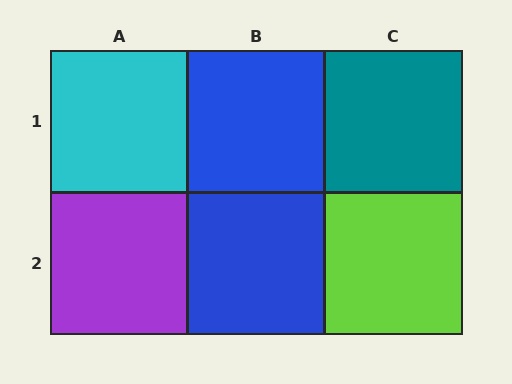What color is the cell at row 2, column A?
Purple.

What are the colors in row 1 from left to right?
Cyan, blue, teal.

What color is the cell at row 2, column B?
Blue.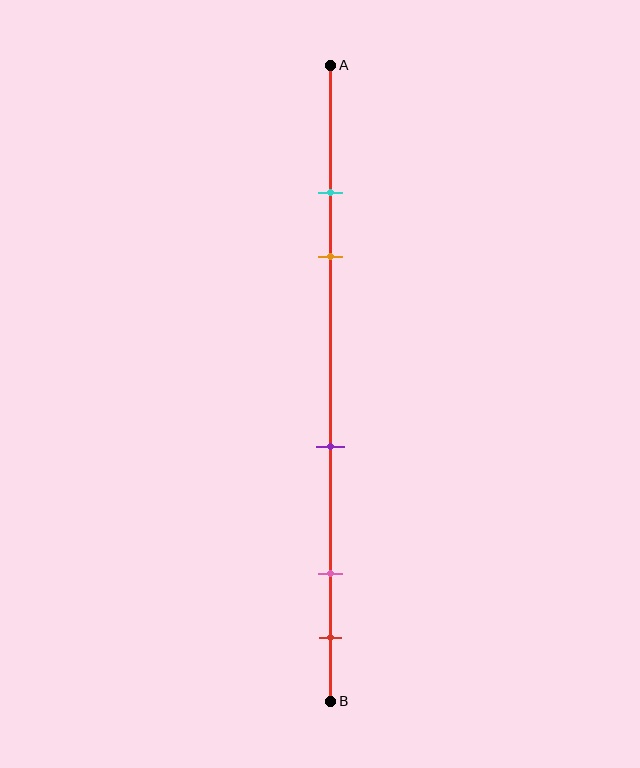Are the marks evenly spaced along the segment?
No, the marks are not evenly spaced.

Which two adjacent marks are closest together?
The cyan and orange marks are the closest adjacent pair.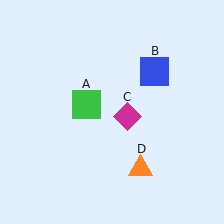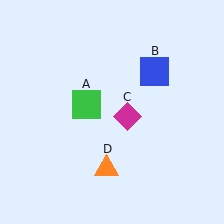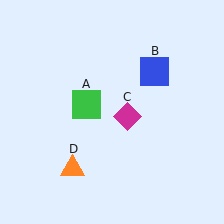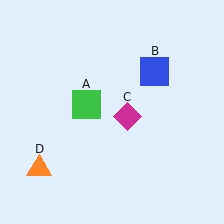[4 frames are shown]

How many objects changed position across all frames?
1 object changed position: orange triangle (object D).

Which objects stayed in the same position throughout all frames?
Green square (object A) and blue square (object B) and magenta diamond (object C) remained stationary.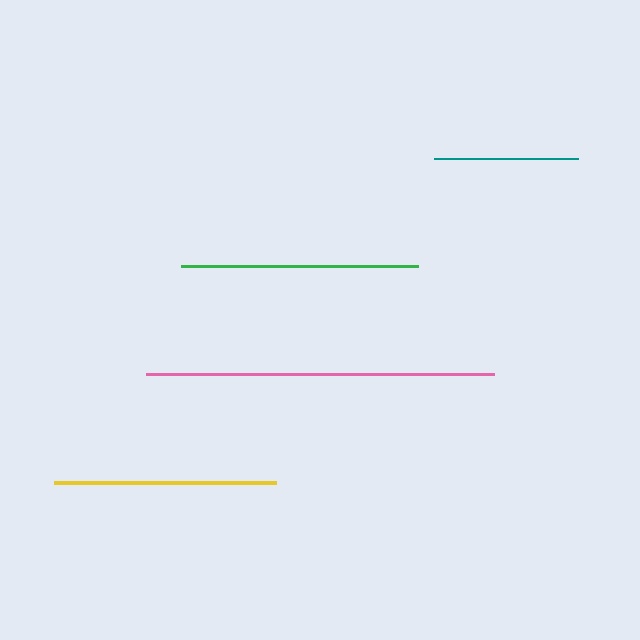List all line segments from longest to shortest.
From longest to shortest: pink, green, yellow, teal.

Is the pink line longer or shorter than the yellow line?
The pink line is longer than the yellow line.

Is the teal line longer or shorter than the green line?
The green line is longer than the teal line.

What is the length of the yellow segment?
The yellow segment is approximately 221 pixels long.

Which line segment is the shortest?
The teal line is the shortest at approximately 145 pixels.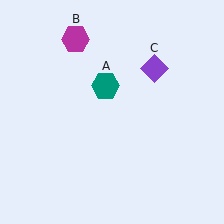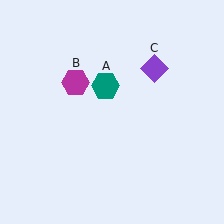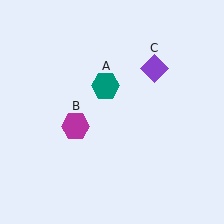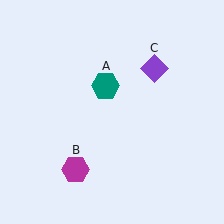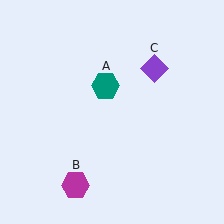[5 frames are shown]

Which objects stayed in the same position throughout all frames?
Teal hexagon (object A) and purple diamond (object C) remained stationary.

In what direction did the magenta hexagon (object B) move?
The magenta hexagon (object B) moved down.